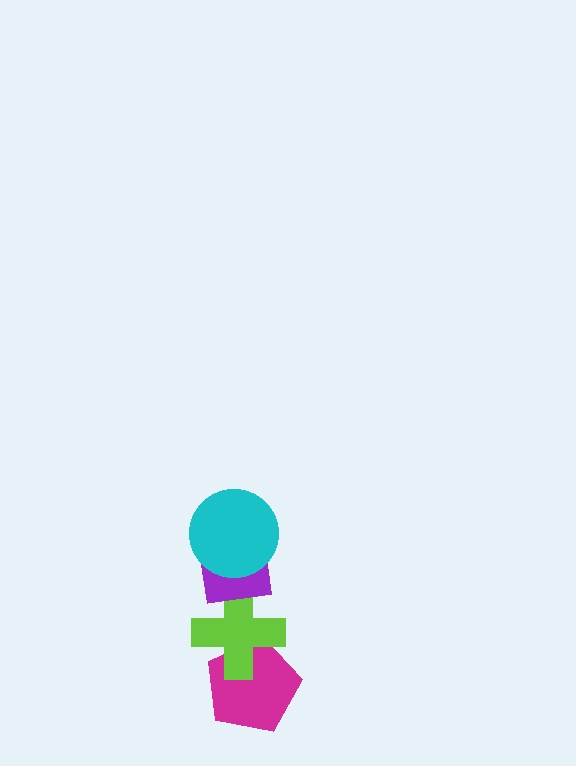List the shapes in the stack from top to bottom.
From top to bottom: the cyan circle, the purple square, the lime cross, the magenta pentagon.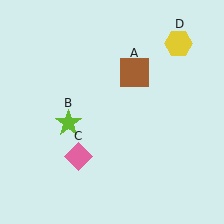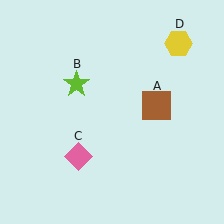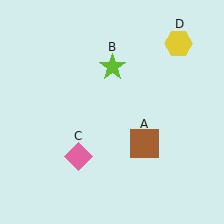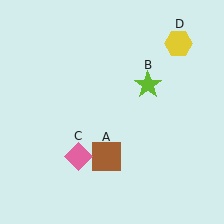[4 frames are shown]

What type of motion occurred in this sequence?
The brown square (object A), lime star (object B) rotated clockwise around the center of the scene.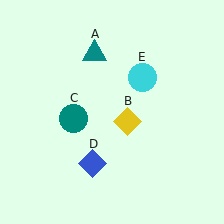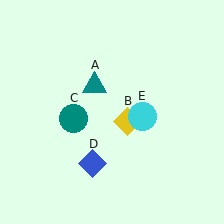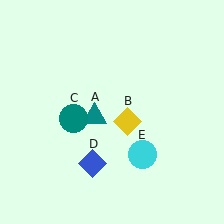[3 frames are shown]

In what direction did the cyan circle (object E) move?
The cyan circle (object E) moved down.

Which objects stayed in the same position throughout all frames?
Yellow diamond (object B) and teal circle (object C) and blue diamond (object D) remained stationary.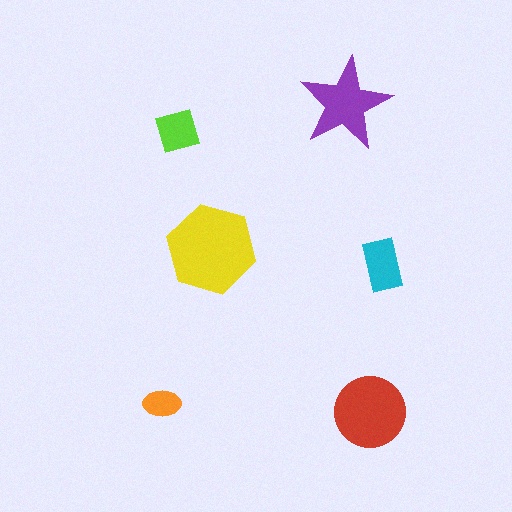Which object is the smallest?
The orange ellipse.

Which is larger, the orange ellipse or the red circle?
The red circle.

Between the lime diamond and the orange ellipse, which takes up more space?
The lime diamond.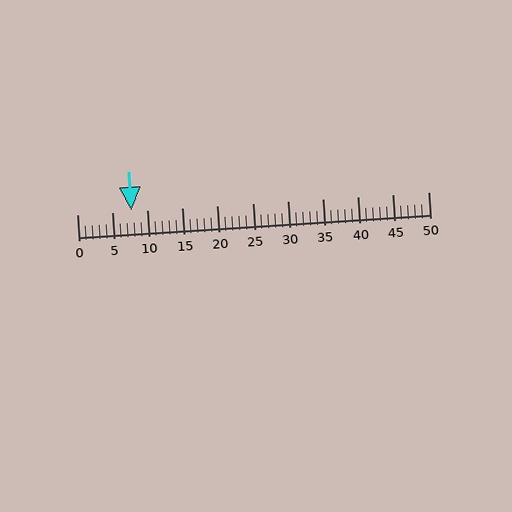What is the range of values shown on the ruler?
The ruler shows values from 0 to 50.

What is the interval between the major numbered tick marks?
The major tick marks are spaced 5 units apart.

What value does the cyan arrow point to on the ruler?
The cyan arrow points to approximately 8.